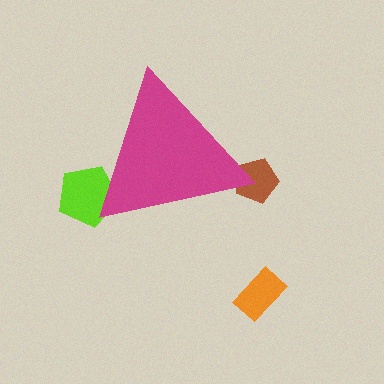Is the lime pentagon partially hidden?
Yes, the lime pentagon is partially hidden behind the magenta triangle.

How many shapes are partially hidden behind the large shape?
2 shapes are partially hidden.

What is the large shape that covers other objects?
A magenta triangle.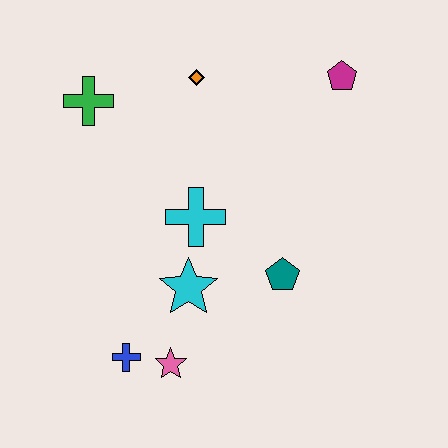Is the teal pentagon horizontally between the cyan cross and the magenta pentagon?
Yes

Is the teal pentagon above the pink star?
Yes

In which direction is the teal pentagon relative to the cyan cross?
The teal pentagon is to the right of the cyan cross.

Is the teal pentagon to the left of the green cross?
No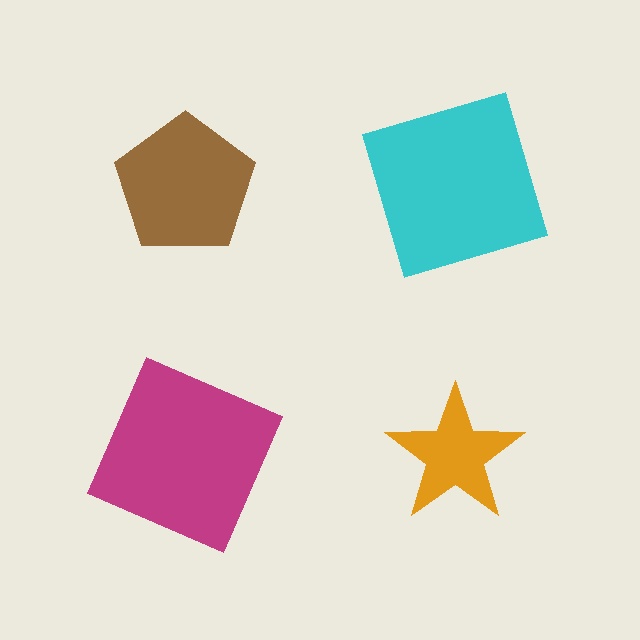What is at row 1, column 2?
A cyan square.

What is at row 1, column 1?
A brown pentagon.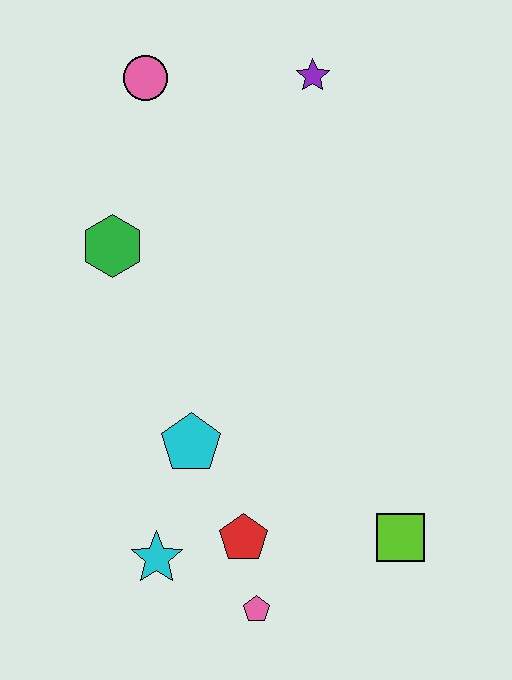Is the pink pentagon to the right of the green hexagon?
Yes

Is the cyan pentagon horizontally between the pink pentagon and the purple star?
No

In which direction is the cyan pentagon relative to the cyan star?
The cyan pentagon is above the cyan star.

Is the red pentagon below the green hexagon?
Yes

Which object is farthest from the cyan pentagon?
The purple star is farthest from the cyan pentagon.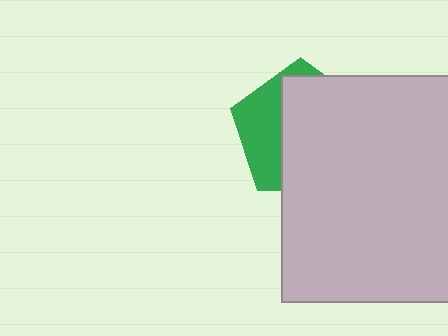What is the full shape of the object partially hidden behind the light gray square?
The partially hidden object is a green pentagon.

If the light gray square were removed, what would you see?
You would see the complete green pentagon.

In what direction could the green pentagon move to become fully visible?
The green pentagon could move left. That would shift it out from behind the light gray square entirely.